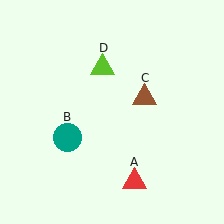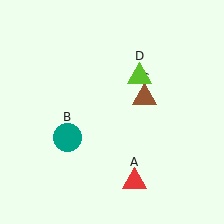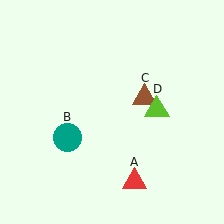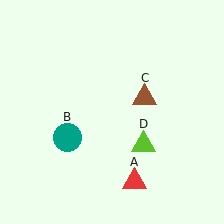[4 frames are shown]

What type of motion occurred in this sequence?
The lime triangle (object D) rotated clockwise around the center of the scene.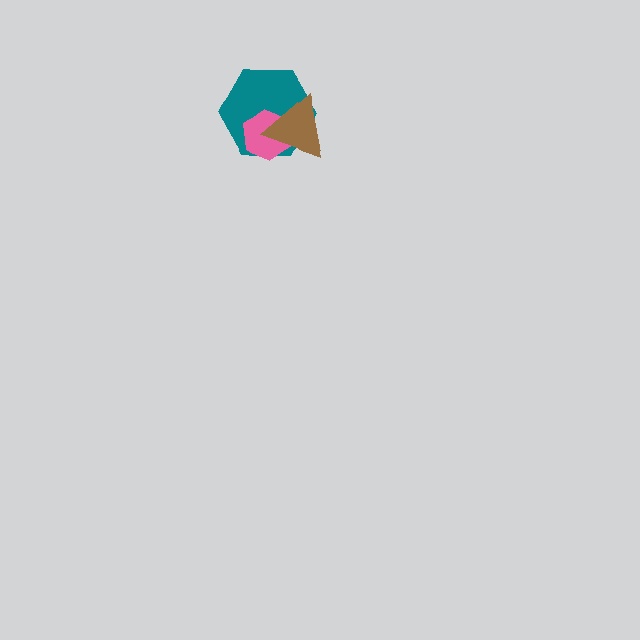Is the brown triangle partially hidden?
No, no other shape covers it.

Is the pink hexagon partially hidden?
Yes, it is partially covered by another shape.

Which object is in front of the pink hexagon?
The brown triangle is in front of the pink hexagon.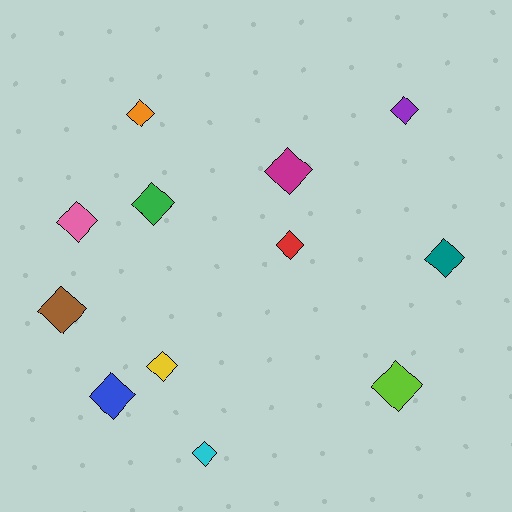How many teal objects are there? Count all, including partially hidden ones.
There is 1 teal object.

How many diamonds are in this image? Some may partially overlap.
There are 12 diamonds.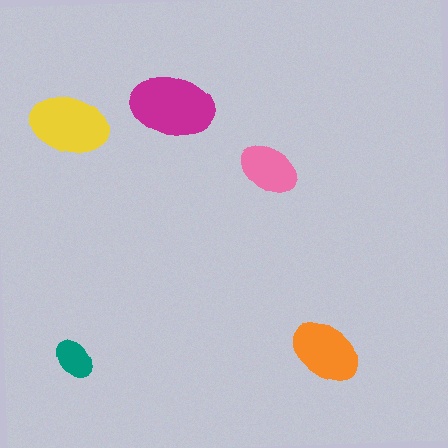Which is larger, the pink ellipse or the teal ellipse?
The pink one.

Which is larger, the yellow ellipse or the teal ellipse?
The yellow one.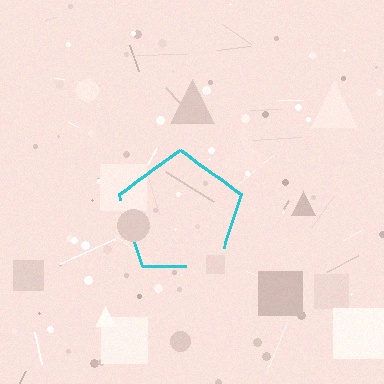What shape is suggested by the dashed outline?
The dashed outline suggests a pentagon.